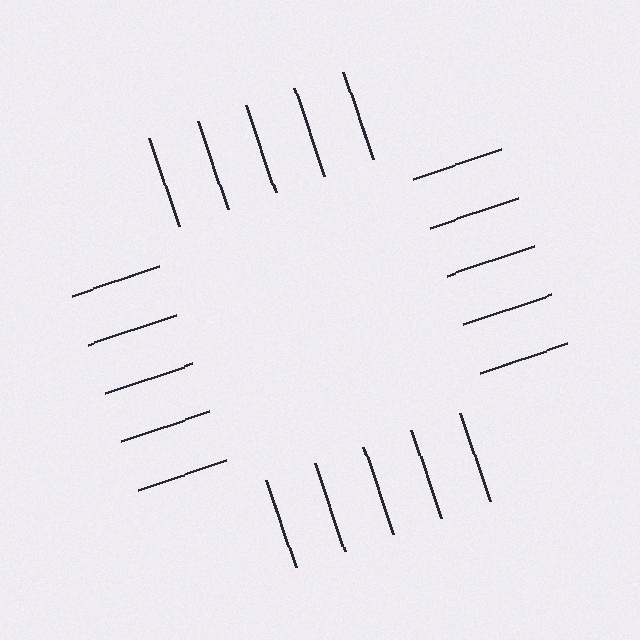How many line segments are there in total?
20 — 5 along each of the 4 edges.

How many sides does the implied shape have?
4 sides — the line-ends trace a square.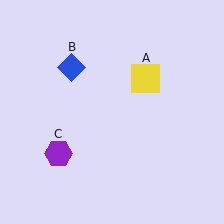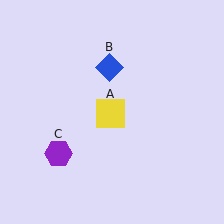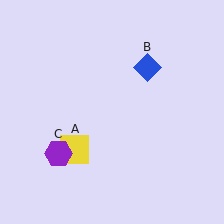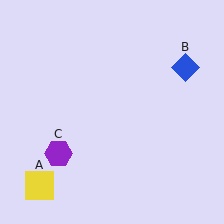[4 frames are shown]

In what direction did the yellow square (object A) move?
The yellow square (object A) moved down and to the left.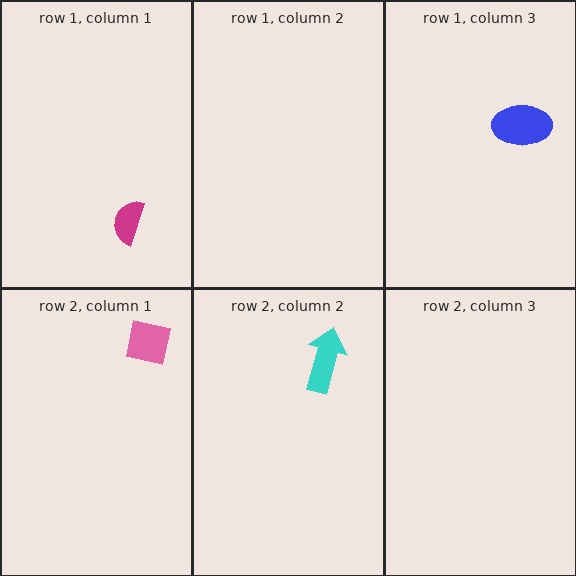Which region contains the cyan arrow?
The row 2, column 2 region.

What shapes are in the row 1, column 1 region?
The magenta semicircle.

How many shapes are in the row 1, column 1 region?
1.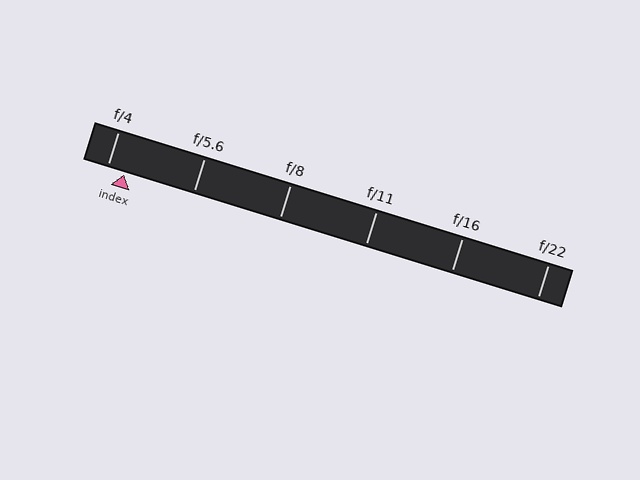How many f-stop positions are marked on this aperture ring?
There are 6 f-stop positions marked.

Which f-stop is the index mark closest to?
The index mark is closest to f/4.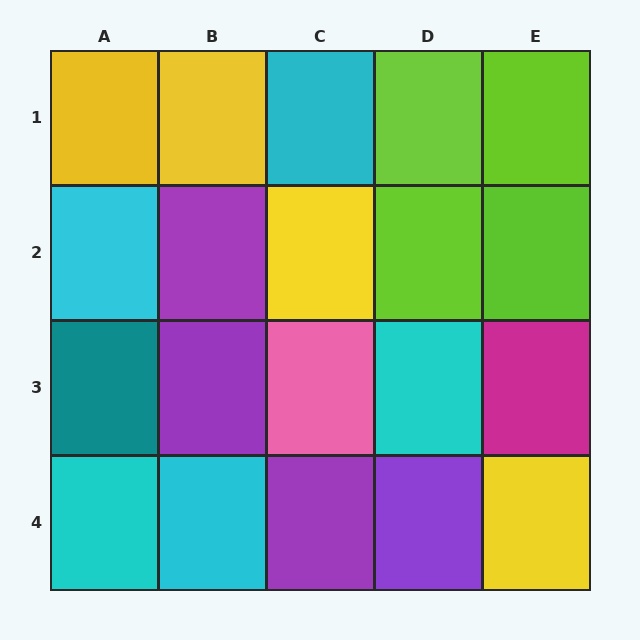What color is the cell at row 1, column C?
Cyan.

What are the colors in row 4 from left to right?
Cyan, cyan, purple, purple, yellow.